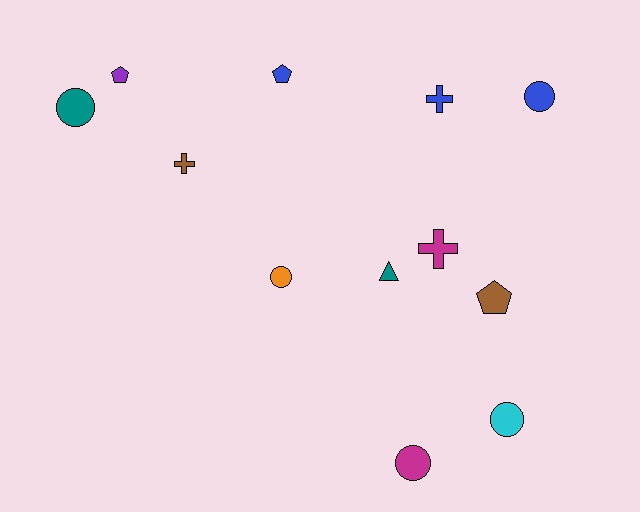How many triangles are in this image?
There is 1 triangle.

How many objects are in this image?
There are 12 objects.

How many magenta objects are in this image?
There are 2 magenta objects.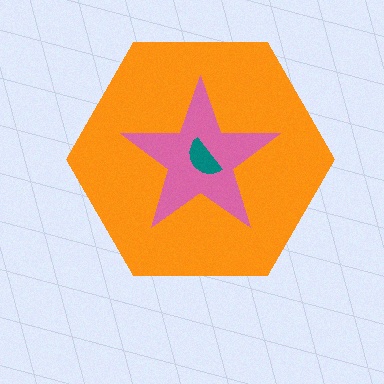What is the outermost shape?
The orange hexagon.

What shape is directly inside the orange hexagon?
The pink star.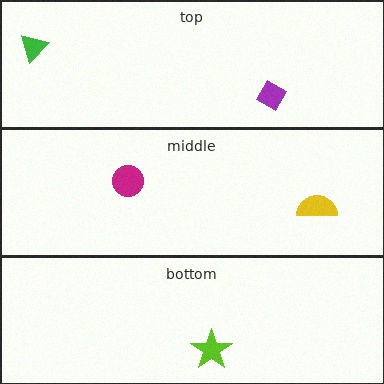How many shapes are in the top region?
2.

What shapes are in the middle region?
The yellow semicircle, the magenta circle.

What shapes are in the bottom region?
The lime star.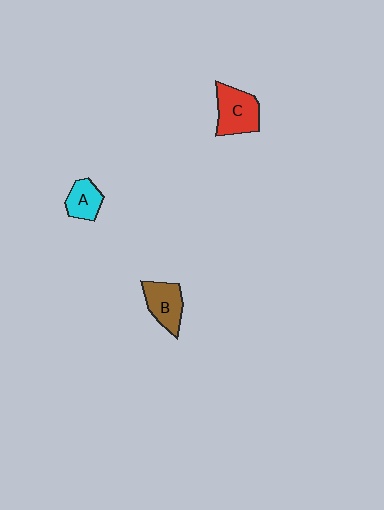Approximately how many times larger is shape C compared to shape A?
Approximately 1.6 times.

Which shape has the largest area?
Shape C (red).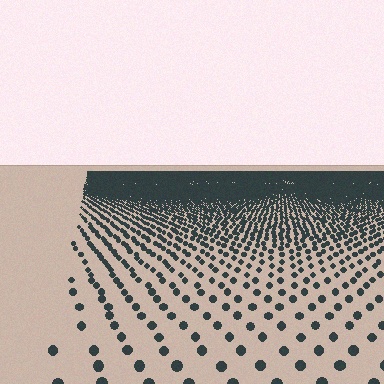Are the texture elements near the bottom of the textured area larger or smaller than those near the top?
Larger. Near the bottom, elements are closer to the viewer and appear at a bigger on-screen size.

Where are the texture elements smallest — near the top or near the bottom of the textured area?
Near the top.